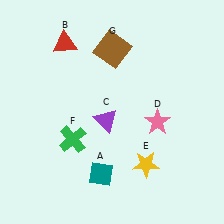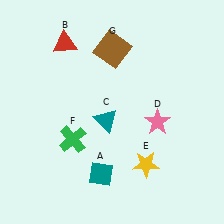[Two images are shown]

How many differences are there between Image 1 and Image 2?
There is 1 difference between the two images.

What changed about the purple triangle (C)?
In Image 1, C is purple. In Image 2, it changed to teal.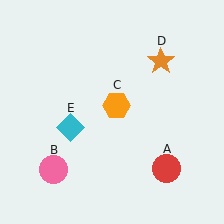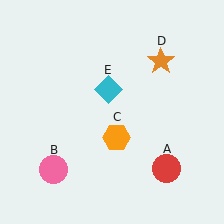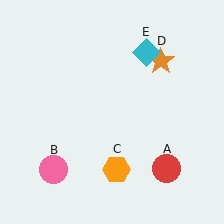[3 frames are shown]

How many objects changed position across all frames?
2 objects changed position: orange hexagon (object C), cyan diamond (object E).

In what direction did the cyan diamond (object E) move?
The cyan diamond (object E) moved up and to the right.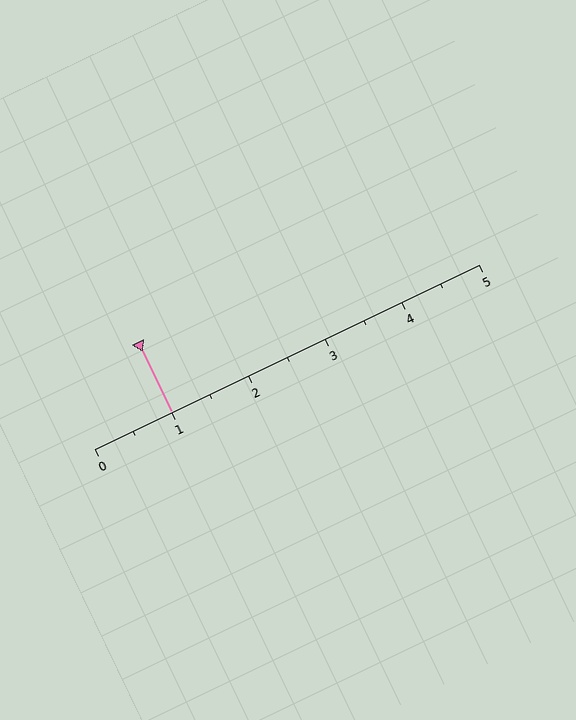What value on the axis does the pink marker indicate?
The marker indicates approximately 1.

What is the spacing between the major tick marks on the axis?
The major ticks are spaced 1 apart.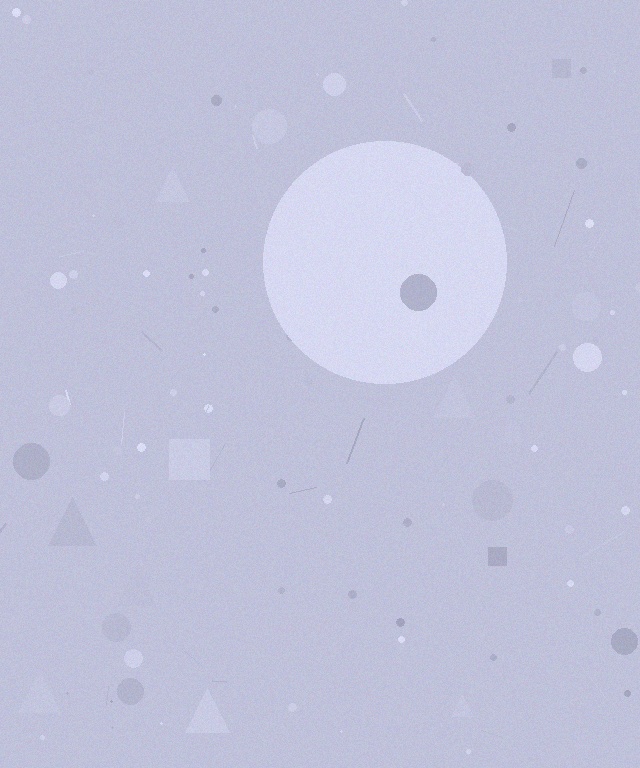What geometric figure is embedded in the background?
A circle is embedded in the background.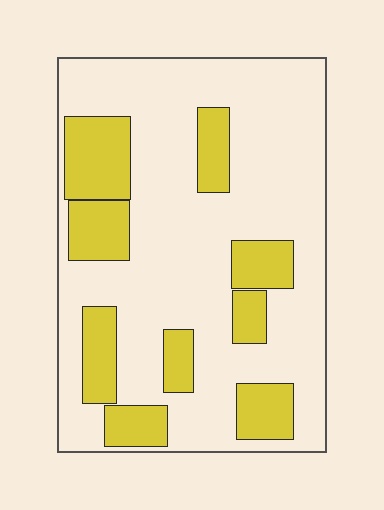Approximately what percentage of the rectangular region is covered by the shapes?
Approximately 25%.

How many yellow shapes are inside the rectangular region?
9.